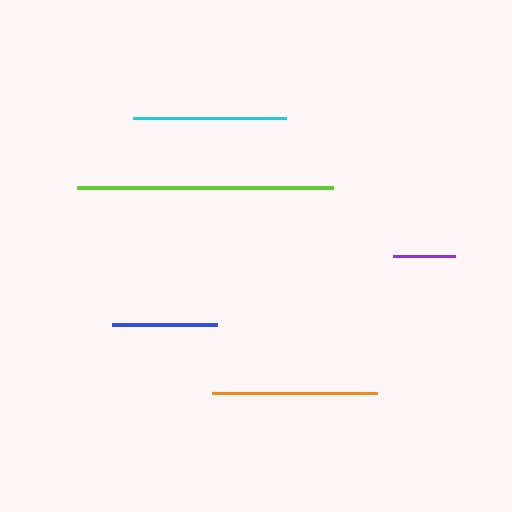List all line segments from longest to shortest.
From longest to shortest: lime, orange, cyan, blue, purple.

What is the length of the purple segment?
The purple segment is approximately 62 pixels long.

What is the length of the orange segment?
The orange segment is approximately 165 pixels long.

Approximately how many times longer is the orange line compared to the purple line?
The orange line is approximately 2.7 times the length of the purple line.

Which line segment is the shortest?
The purple line is the shortest at approximately 62 pixels.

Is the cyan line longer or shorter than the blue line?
The cyan line is longer than the blue line.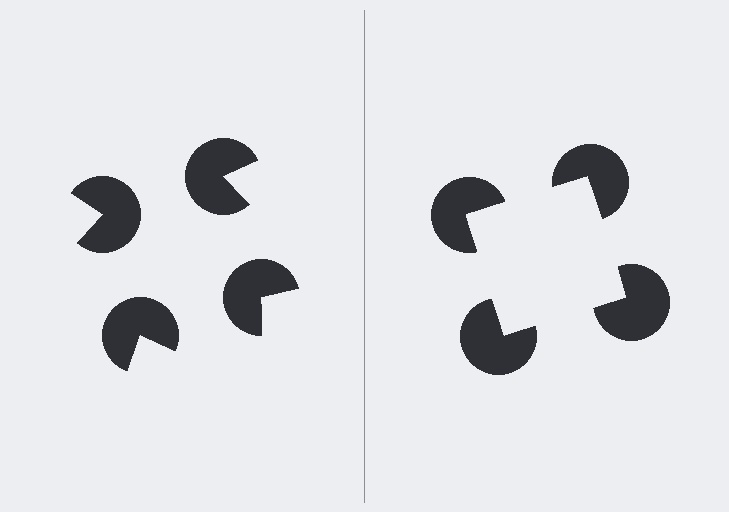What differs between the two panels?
The pac-man discs are positioned identically on both sides; only the wedge orientations differ. On the right they align to a square; on the left they are misaligned.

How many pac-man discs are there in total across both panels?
8 — 4 on each side.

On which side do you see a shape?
An illusory square appears on the right side. On the left side the wedge cuts are rotated, so no coherent shape forms.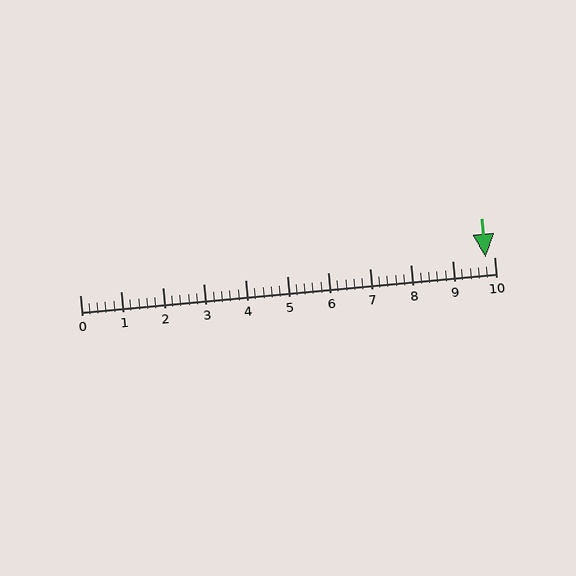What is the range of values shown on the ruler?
The ruler shows values from 0 to 10.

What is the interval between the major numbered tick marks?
The major tick marks are spaced 1 units apart.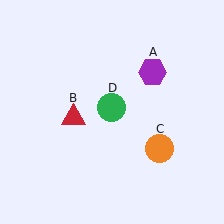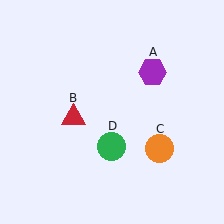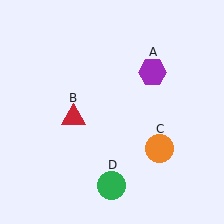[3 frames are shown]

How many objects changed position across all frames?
1 object changed position: green circle (object D).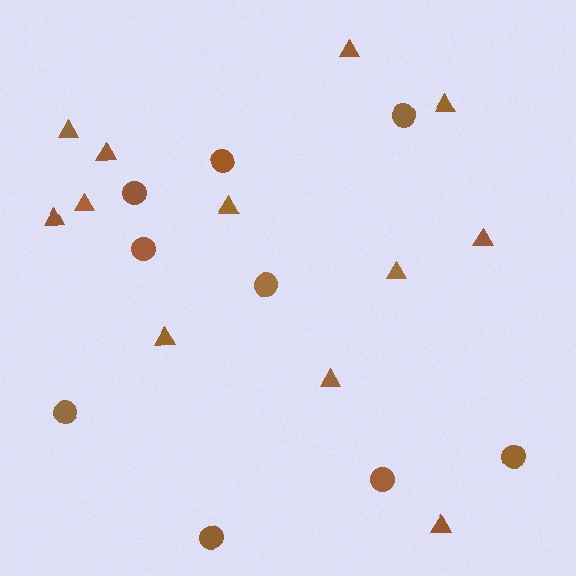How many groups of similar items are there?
There are 2 groups: one group of triangles (12) and one group of circles (9).